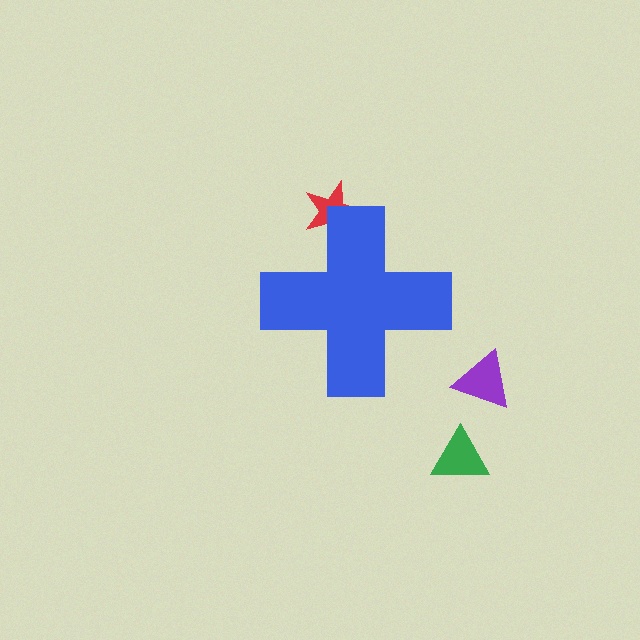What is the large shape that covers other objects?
A blue cross.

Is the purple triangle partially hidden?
No, the purple triangle is fully visible.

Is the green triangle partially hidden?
No, the green triangle is fully visible.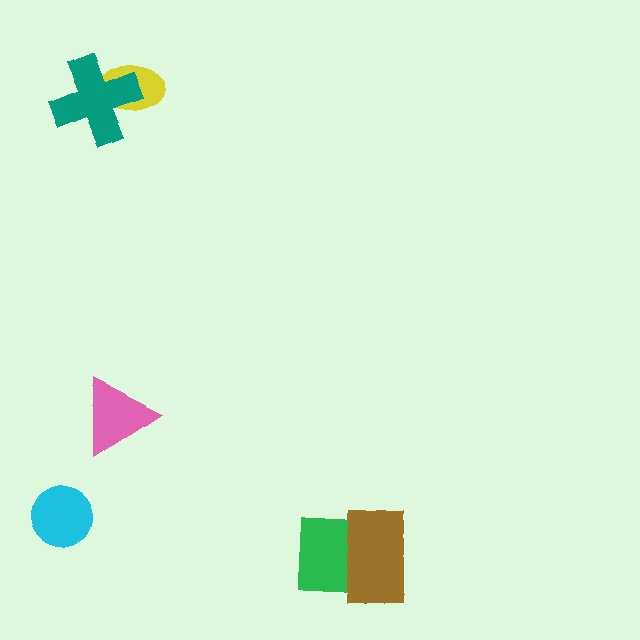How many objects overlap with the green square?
1 object overlaps with the green square.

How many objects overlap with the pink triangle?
0 objects overlap with the pink triangle.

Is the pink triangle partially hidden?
No, no other shape covers it.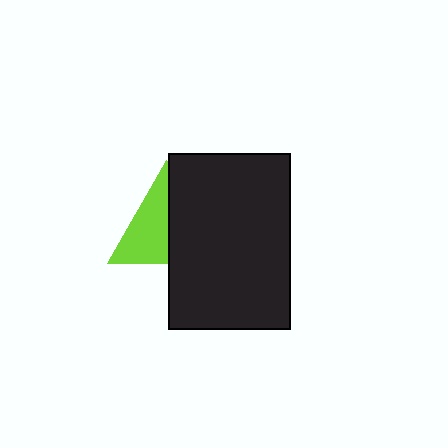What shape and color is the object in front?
The object in front is a black rectangle.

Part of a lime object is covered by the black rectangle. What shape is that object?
It is a triangle.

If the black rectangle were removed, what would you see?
You would see the complete lime triangle.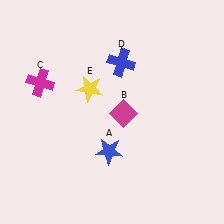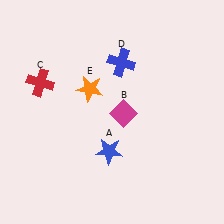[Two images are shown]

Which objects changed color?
C changed from magenta to red. E changed from yellow to orange.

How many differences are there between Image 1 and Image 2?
There are 2 differences between the two images.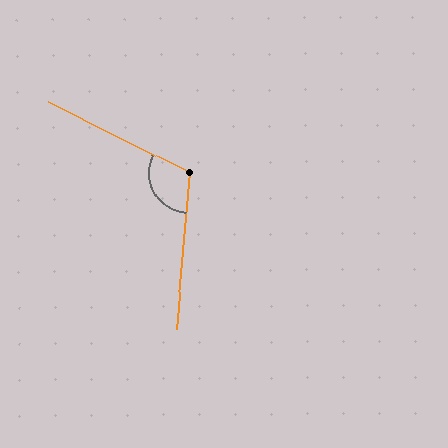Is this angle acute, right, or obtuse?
It is obtuse.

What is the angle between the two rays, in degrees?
Approximately 112 degrees.